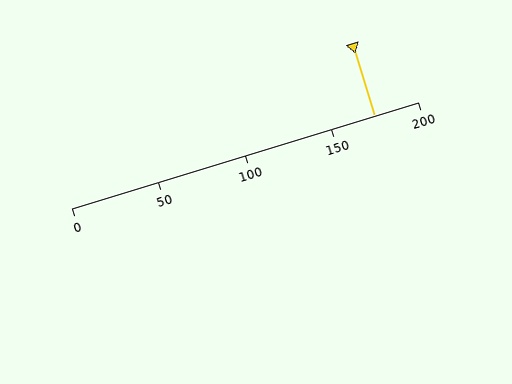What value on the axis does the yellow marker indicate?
The marker indicates approximately 175.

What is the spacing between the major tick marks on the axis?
The major ticks are spaced 50 apart.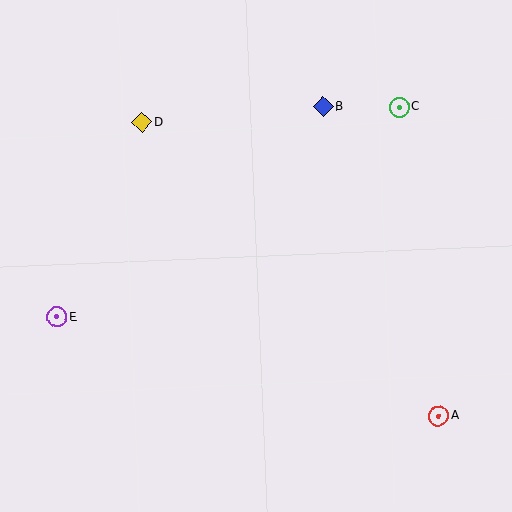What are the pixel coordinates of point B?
Point B is at (323, 107).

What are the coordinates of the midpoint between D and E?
The midpoint between D and E is at (100, 220).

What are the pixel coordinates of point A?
Point A is at (438, 416).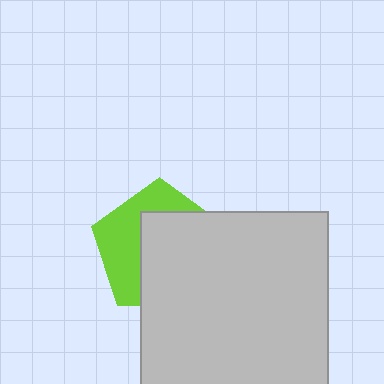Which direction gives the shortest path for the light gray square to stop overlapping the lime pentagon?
Moving toward the lower-right gives the shortest separation.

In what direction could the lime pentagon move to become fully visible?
The lime pentagon could move toward the upper-left. That would shift it out from behind the light gray square entirely.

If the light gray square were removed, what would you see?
You would see the complete lime pentagon.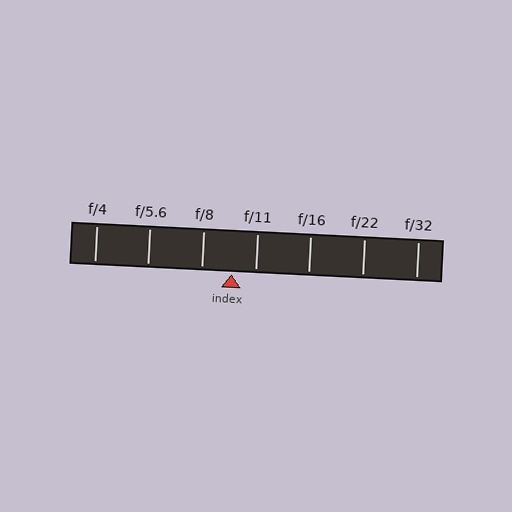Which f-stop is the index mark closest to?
The index mark is closest to f/11.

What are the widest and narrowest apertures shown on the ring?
The widest aperture shown is f/4 and the narrowest is f/32.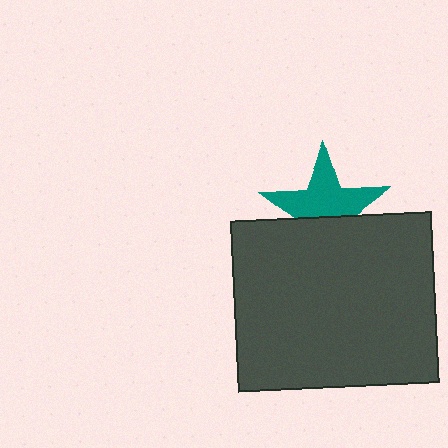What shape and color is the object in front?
The object in front is a dark gray rectangle.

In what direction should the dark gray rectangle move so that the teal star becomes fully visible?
The dark gray rectangle should move down. That is the shortest direction to clear the overlap and leave the teal star fully visible.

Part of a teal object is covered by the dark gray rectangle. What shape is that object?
It is a star.